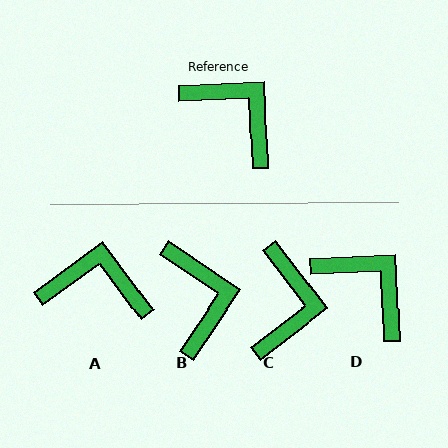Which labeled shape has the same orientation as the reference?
D.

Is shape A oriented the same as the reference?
No, it is off by about 34 degrees.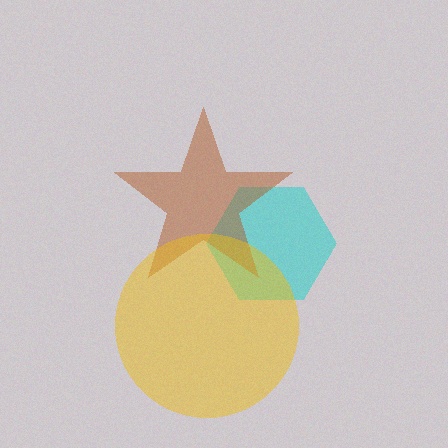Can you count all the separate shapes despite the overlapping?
Yes, there are 3 separate shapes.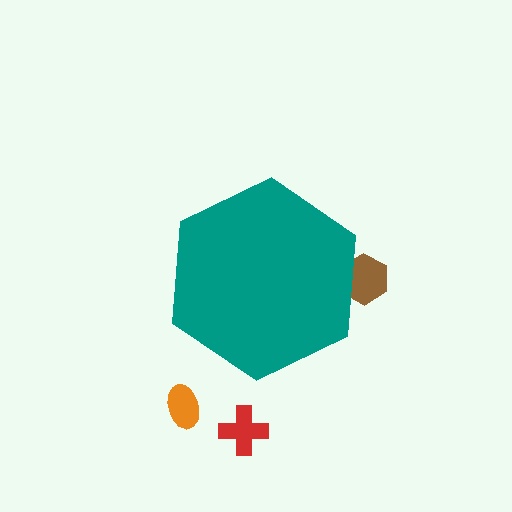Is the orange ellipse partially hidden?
No, the orange ellipse is fully visible.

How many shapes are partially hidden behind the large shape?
1 shape is partially hidden.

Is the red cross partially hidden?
No, the red cross is fully visible.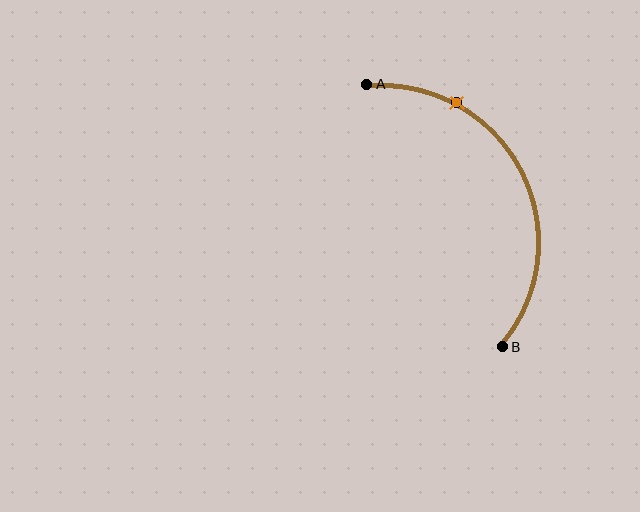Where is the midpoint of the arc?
The arc midpoint is the point on the curve farthest from the straight line joining A and B. It sits to the right of that line.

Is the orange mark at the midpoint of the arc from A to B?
No. The orange mark lies on the arc but is closer to endpoint A. The arc midpoint would be at the point on the curve equidistant along the arc from both A and B.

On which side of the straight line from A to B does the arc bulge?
The arc bulges to the right of the straight line connecting A and B.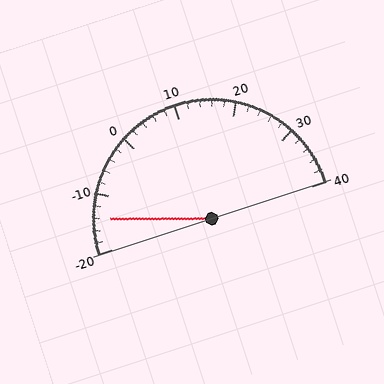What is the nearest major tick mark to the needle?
The nearest major tick mark is -10.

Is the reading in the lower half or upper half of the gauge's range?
The reading is in the lower half of the range (-20 to 40).